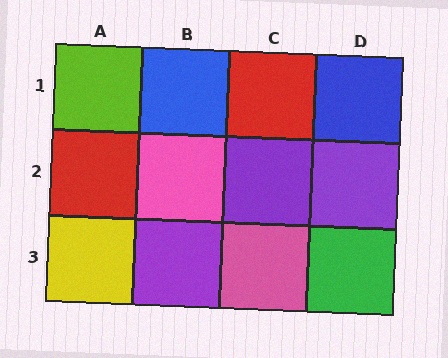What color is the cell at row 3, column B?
Purple.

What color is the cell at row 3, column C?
Pink.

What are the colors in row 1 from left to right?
Lime, blue, red, blue.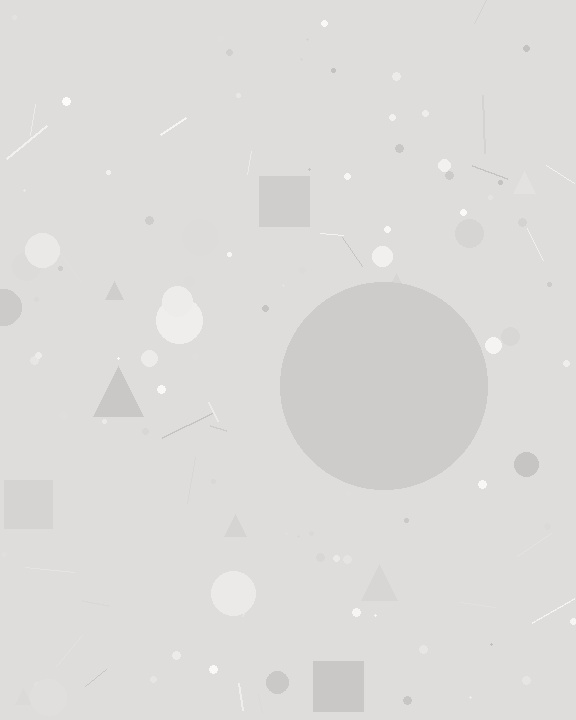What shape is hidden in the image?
A circle is hidden in the image.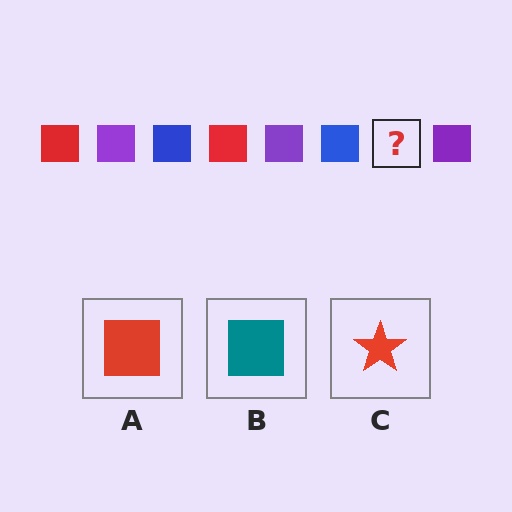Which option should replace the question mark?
Option A.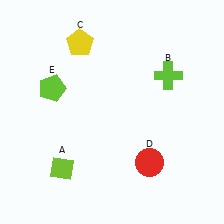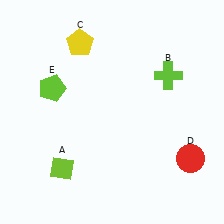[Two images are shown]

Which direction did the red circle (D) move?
The red circle (D) moved right.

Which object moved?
The red circle (D) moved right.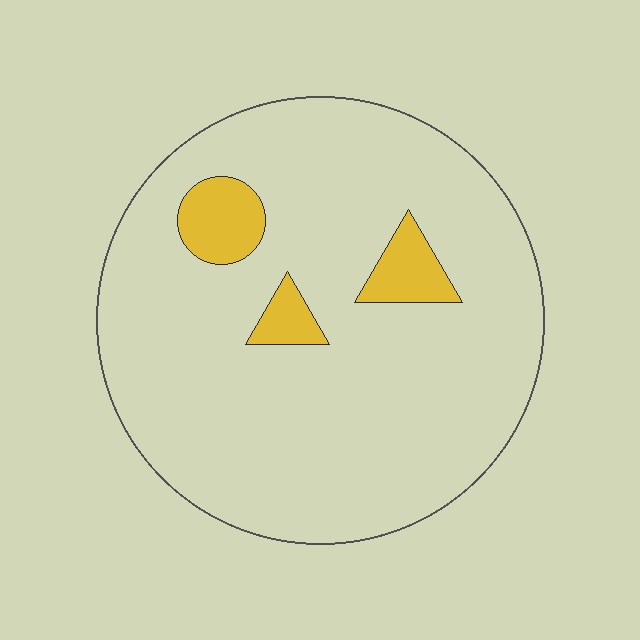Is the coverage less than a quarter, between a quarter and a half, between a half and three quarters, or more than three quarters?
Less than a quarter.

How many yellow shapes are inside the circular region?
3.